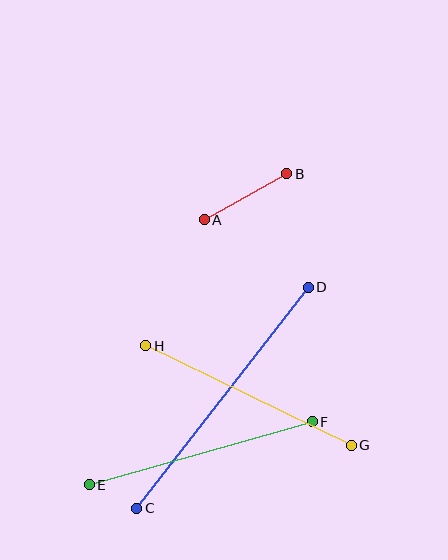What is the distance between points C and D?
The distance is approximately 280 pixels.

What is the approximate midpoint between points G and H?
The midpoint is at approximately (249, 395) pixels.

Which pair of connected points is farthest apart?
Points C and D are farthest apart.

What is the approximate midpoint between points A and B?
The midpoint is at approximately (246, 197) pixels.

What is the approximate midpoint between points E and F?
The midpoint is at approximately (201, 453) pixels.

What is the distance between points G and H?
The distance is approximately 228 pixels.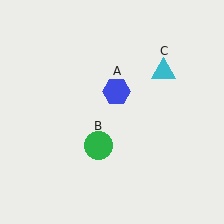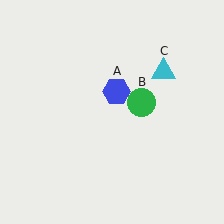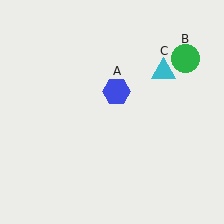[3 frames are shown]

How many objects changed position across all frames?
1 object changed position: green circle (object B).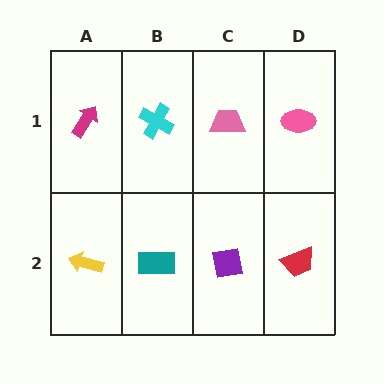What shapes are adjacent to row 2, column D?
A pink ellipse (row 1, column D), a purple square (row 2, column C).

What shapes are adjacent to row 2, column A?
A magenta arrow (row 1, column A), a teal rectangle (row 2, column B).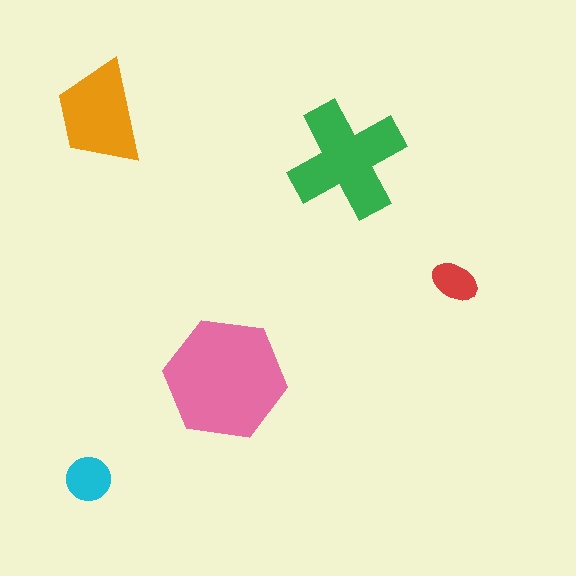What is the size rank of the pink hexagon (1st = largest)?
1st.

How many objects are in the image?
There are 5 objects in the image.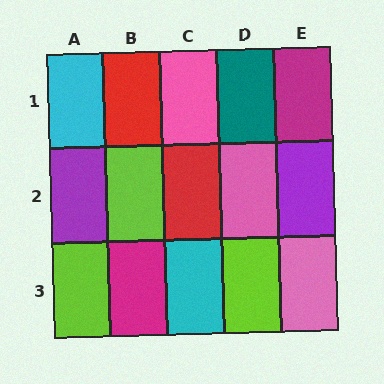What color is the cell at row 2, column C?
Red.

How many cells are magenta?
2 cells are magenta.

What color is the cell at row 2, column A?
Purple.